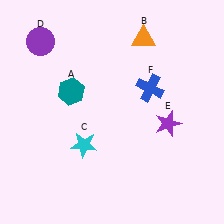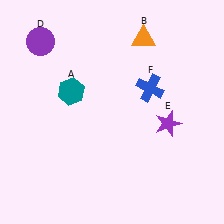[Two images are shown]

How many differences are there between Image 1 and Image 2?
There is 1 difference between the two images.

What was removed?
The cyan star (C) was removed in Image 2.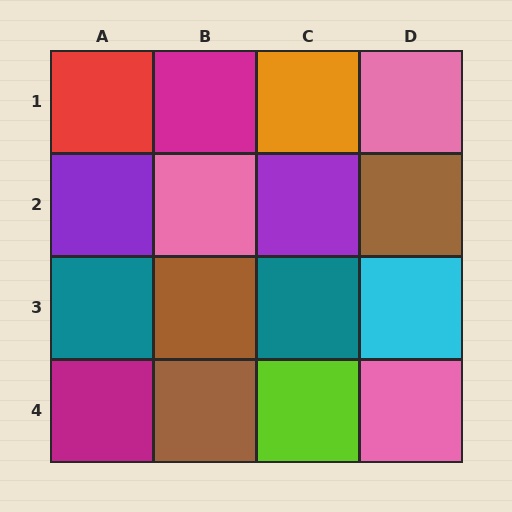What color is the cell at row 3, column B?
Brown.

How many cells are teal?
2 cells are teal.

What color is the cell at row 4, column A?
Magenta.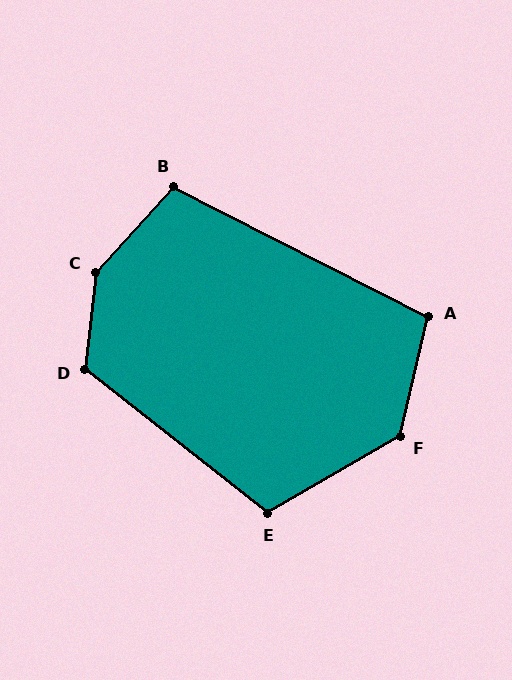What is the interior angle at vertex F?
Approximately 133 degrees (obtuse).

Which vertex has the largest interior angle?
C, at approximately 144 degrees.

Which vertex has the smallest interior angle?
A, at approximately 104 degrees.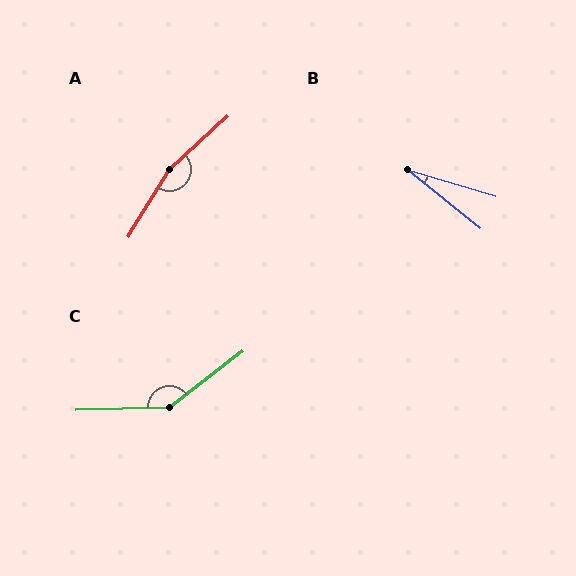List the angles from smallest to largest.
B (22°), C (144°), A (164°).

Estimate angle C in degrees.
Approximately 144 degrees.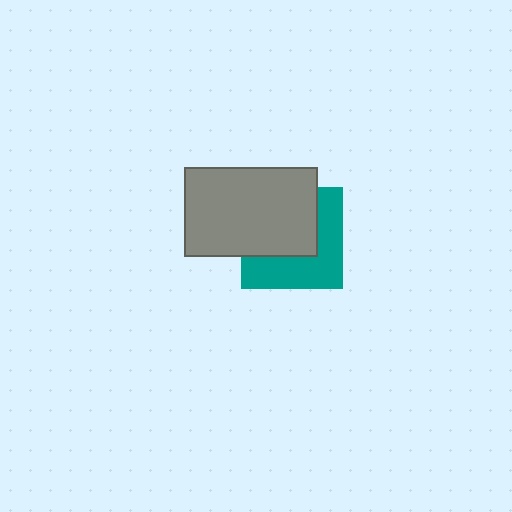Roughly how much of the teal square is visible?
About half of it is visible (roughly 49%).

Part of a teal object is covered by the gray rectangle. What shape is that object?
It is a square.